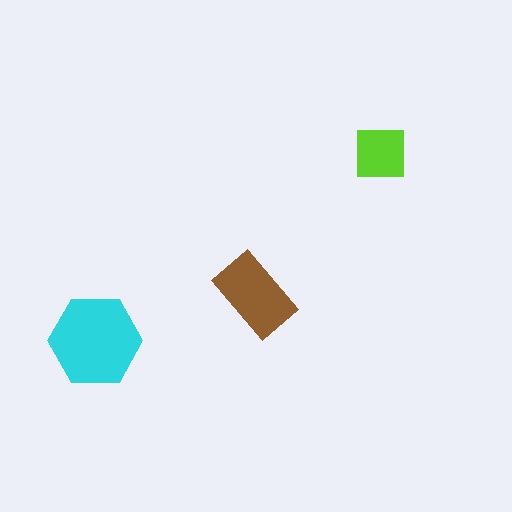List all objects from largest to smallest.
The cyan hexagon, the brown rectangle, the lime square.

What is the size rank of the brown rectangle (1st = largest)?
2nd.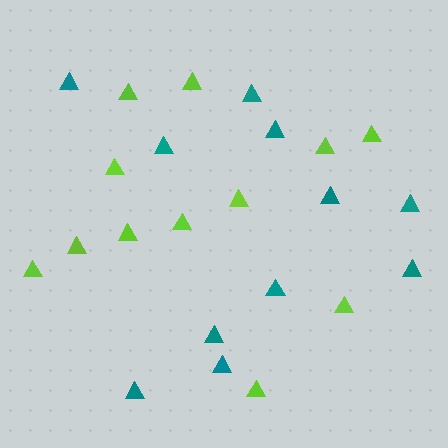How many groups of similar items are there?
There are 2 groups: one group of lime triangles (12) and one group of teal triangles (11).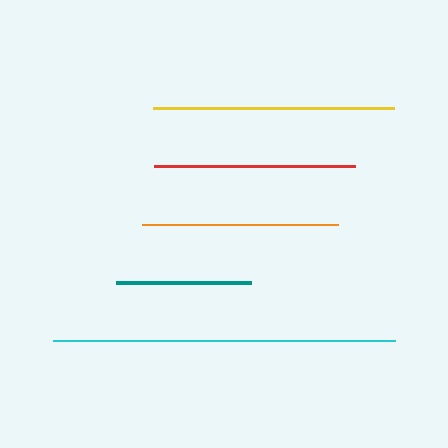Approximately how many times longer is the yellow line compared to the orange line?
The yellow line is approximately 1.2 times the length of the orange line.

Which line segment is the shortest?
The teal line is the shortest at approximately 135 pixels.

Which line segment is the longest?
The cyan line is the longest at approximately 342 pixels.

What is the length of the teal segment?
The teal segment is approximately 135 pixels long.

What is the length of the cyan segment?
The cyan segment is approximately 342 pixels long.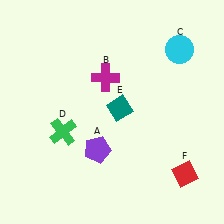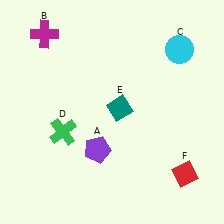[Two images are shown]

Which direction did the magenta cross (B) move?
The magenta cross (B) moved left.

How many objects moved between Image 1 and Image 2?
1 object moved between the two images.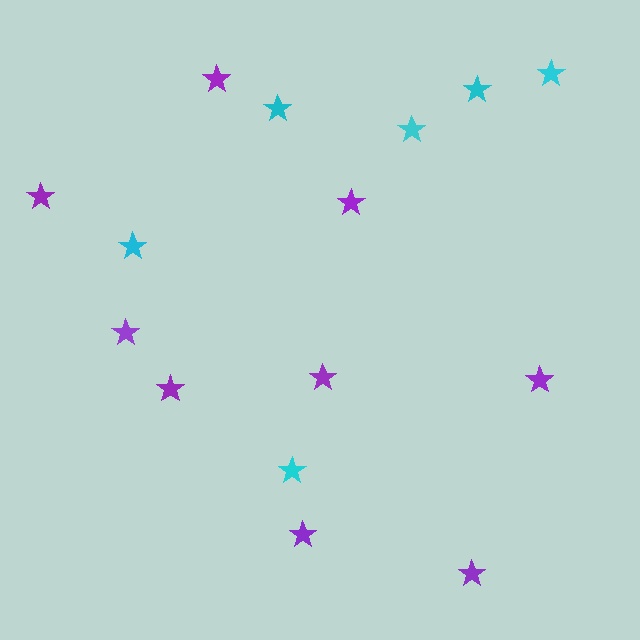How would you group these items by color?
There are 2 groups: one group of cyan stars (6) and one group of purple stars (9).